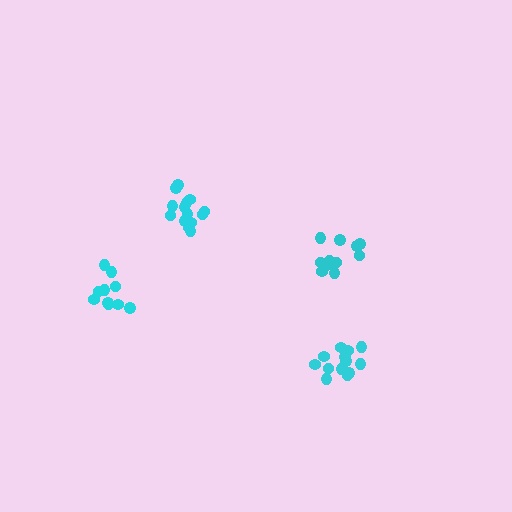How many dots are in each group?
Group 1: 10 dots, Group 2: 14 dots, Group 3: 12 dots, Group 4: 13 dots (49 total).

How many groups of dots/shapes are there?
There are 4 groups.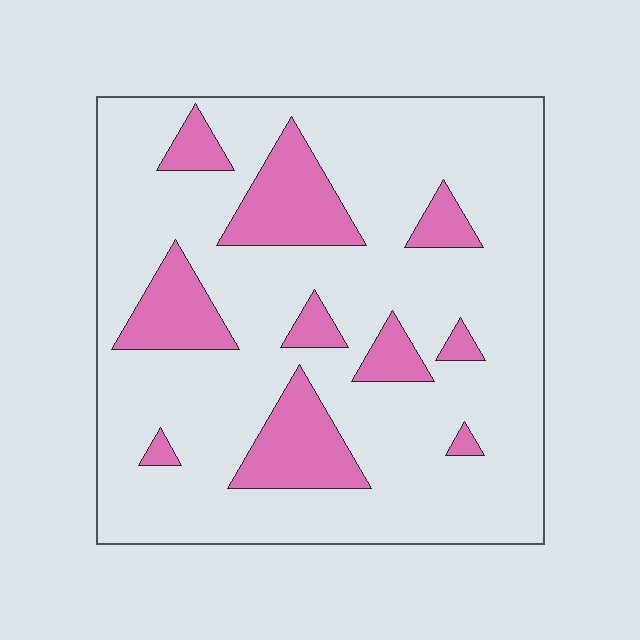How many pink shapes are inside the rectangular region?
10.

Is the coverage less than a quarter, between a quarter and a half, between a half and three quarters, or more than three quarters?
Less than a quarter.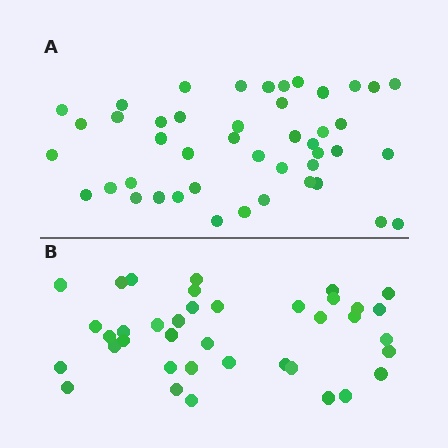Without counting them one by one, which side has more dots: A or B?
Region A (the top region) has more dots.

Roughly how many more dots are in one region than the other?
Region A has roughly 8 or so more dots than region B.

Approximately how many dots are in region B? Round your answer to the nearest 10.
About 40 dots. (The exact count is 38, which rounds to 40.)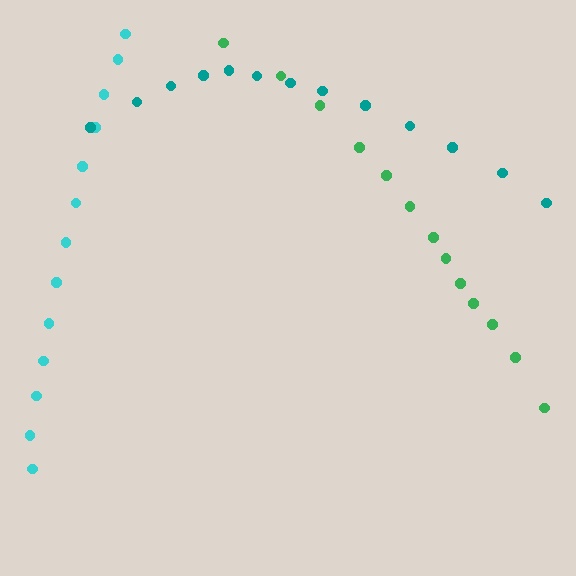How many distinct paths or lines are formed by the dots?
There are 3 distinct paths.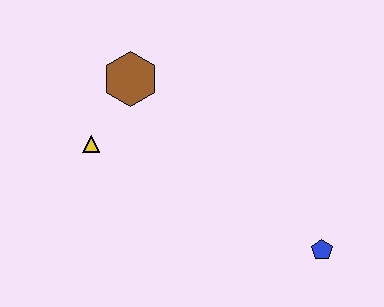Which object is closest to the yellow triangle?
The brown hexagon is closest to the yellow triangle.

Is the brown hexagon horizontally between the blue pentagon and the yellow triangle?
Yes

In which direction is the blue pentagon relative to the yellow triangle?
The blue pentagon is to the right of the yellow triangle.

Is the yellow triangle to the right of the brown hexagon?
No